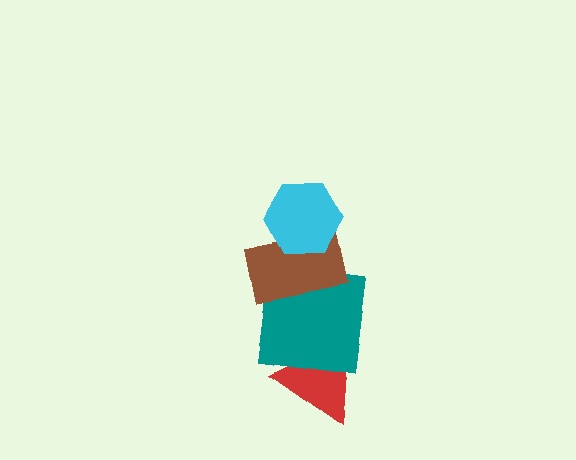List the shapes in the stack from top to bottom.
From top to bottom: the cyan hexagon, the brown rectangle, the teal square, the red triangle.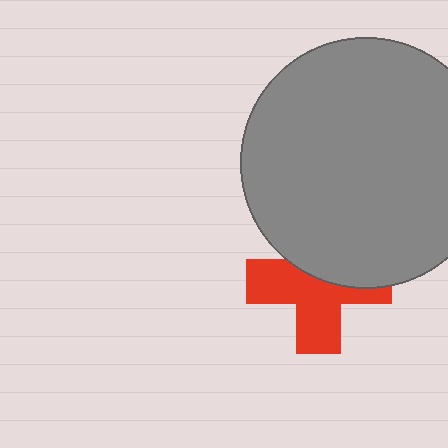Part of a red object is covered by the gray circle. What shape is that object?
It is a cross.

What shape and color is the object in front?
The object in front is a gray circle.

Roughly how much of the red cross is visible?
About half of it is visible (roughly 57%).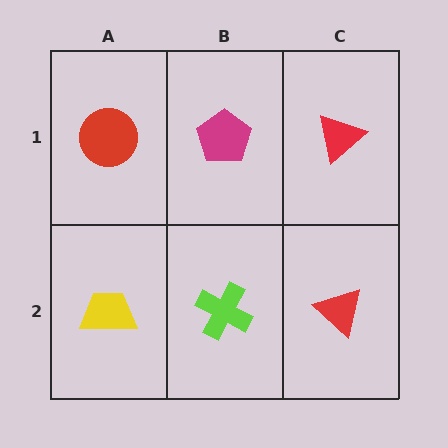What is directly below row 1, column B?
A lime cross.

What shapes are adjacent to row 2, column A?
A red circle (row 1, column A), a lime cross (row 2, column B).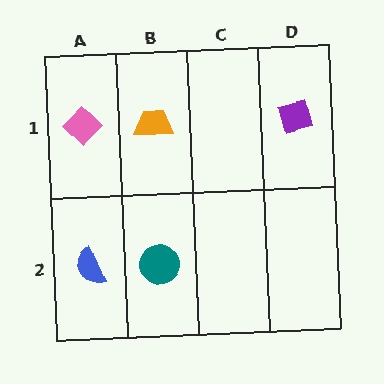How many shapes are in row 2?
2 shapes.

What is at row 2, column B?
A teal circle.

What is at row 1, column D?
A purple square.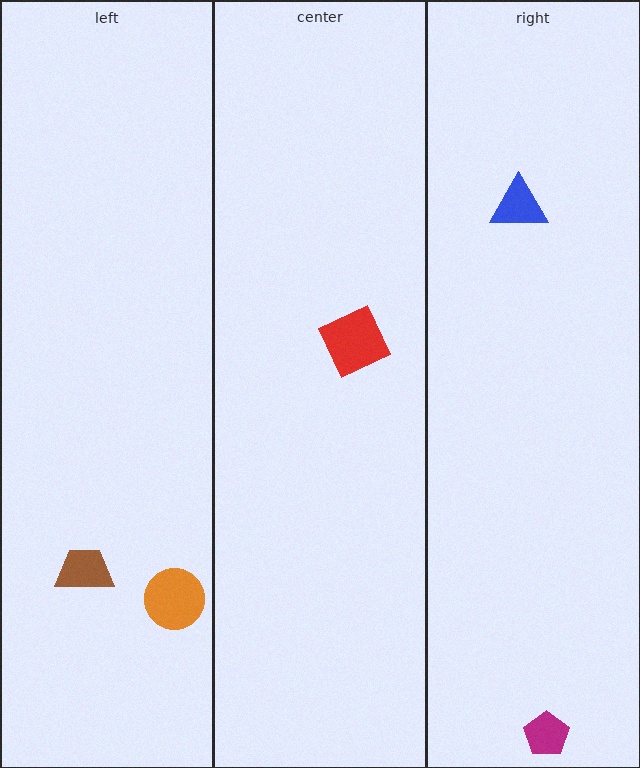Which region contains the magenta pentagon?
The right region.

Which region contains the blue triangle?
The right region.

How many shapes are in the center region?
1.